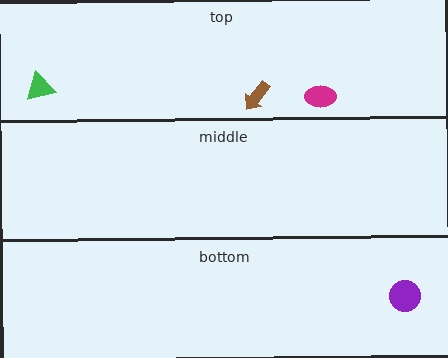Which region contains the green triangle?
The top region.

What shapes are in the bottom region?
The purple circle.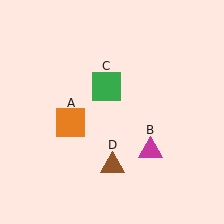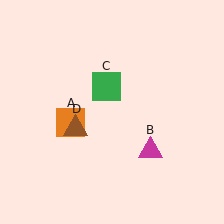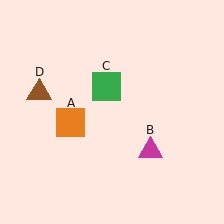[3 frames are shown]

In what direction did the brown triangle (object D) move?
The brown triangle (object D) moved up and to the left.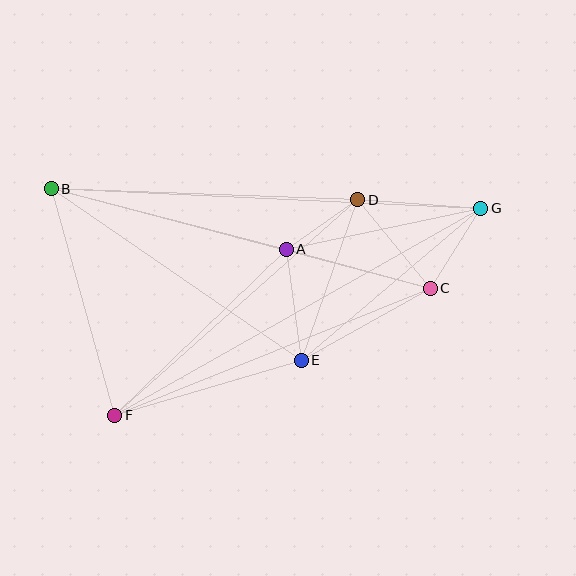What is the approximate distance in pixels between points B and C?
The distance between B and C is approximately 392 pixels.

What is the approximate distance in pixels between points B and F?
The distance between B and F is approximately 235 pixels.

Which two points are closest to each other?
Points A and D are closest to each other.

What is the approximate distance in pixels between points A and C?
The distance between A and C is approximately 149 pixels.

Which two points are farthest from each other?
Points B and G are farthest from each other.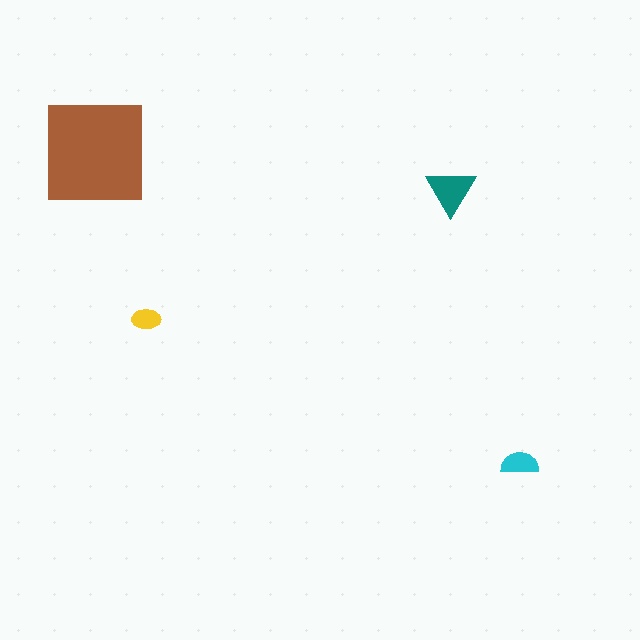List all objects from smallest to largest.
The yellow ellipse, the cyan semicircle, the teal triangle, the brown square.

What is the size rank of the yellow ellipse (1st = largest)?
4th.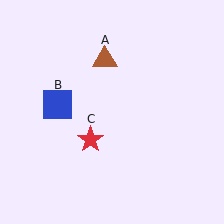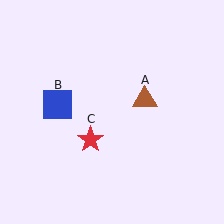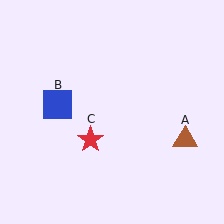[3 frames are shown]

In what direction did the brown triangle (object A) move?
The brown triangle (object A) moved down and to the right.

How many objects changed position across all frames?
1 object changed position: brown triangle (object A).